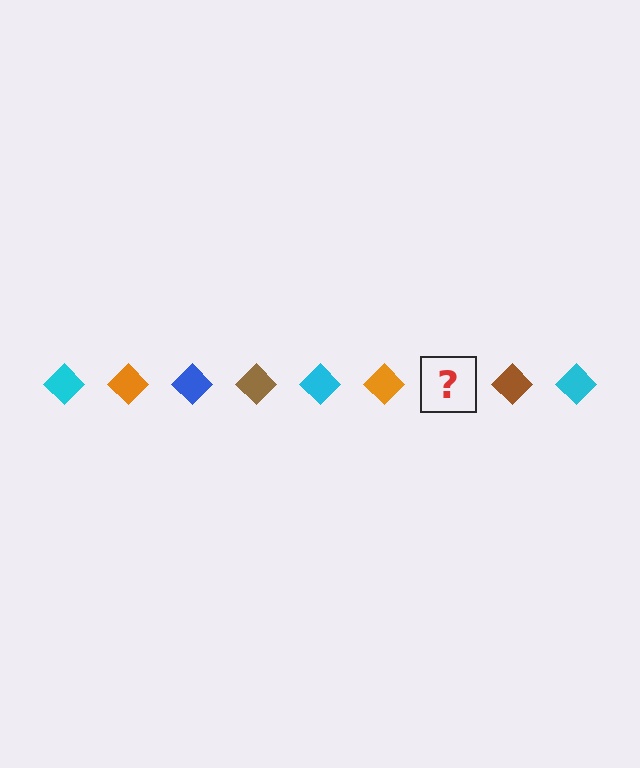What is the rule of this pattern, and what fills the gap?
The rule is that the pattern cycles through cyan, orange, blue, brown diamonds. The gap should be filled with a blue diamond.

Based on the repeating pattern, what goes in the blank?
The blank should be a blue diamond.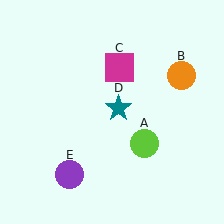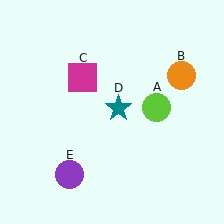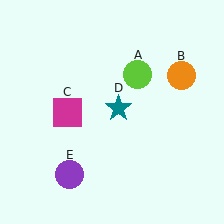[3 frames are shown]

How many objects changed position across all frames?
2 objects changed position: lime circle (object A), magenta square (object C).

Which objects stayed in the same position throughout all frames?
Orange circle (object B) and teal star (object D) and purple circle (object E) remained stationary.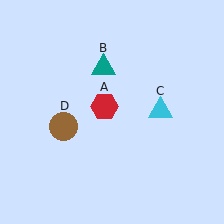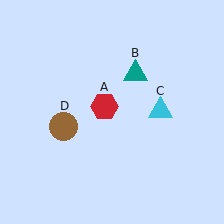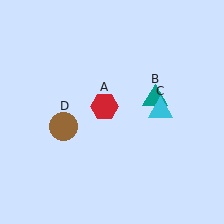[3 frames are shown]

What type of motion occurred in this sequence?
The teal triangle (object B) rotated clockwise around the center of the scene.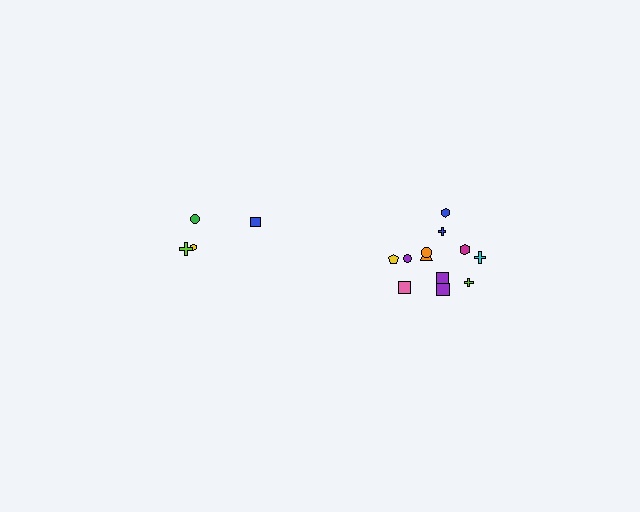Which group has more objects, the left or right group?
The right group.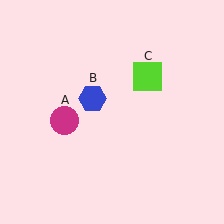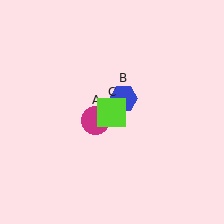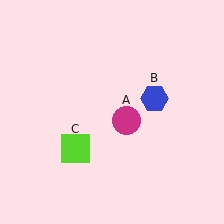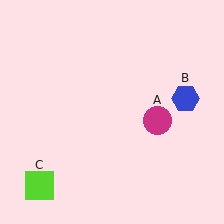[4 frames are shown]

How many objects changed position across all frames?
3 objects changed position: magenta circle (object A), blue hexagon (object B), lime square (object C).